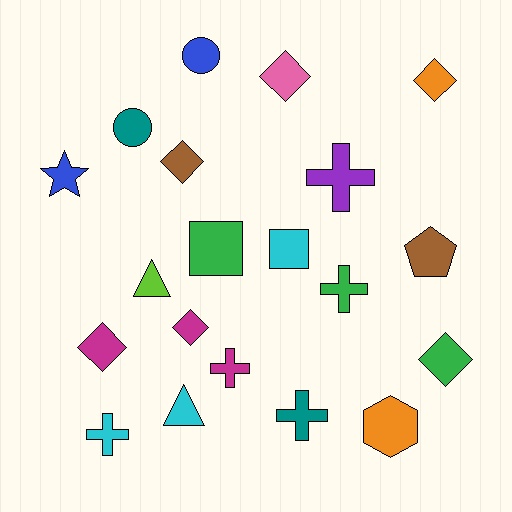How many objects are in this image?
There are 20 objects.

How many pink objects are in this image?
There is 1 pink object.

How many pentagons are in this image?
There is 1 pentagon.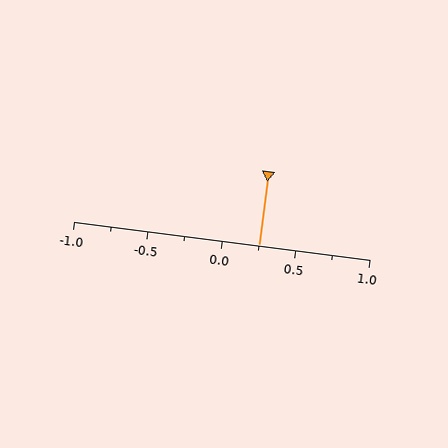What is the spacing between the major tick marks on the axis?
The major ticks are spaced 0.5 apart.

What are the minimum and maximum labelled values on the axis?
The axis runs from -1.0 to 1.0.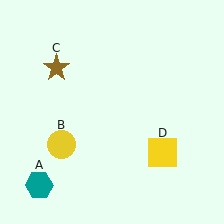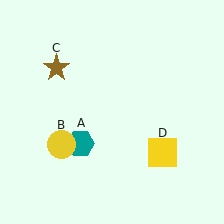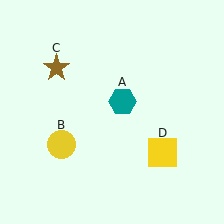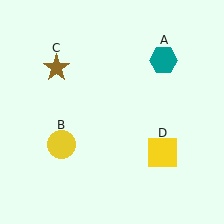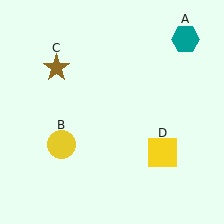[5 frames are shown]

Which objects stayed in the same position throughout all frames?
Yellow circle (object B) and brown star (object C) and yellow square (object D) remained stationary.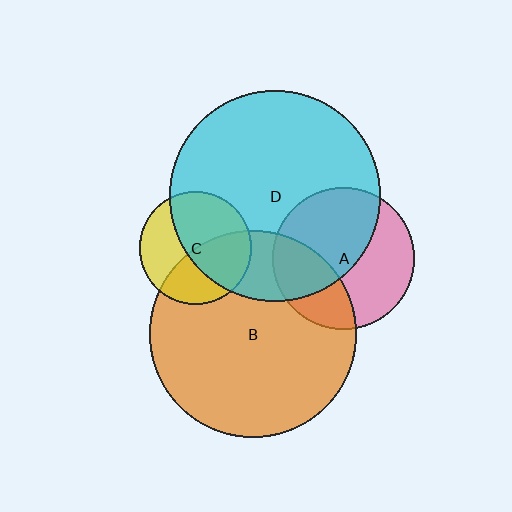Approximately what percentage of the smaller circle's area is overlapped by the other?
Approximately 30%.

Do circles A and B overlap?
Yes.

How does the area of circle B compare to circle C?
Approximately 3.4 times.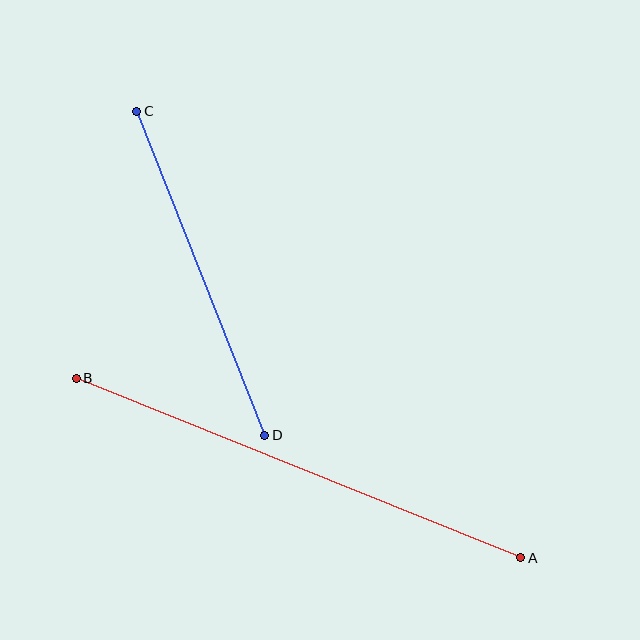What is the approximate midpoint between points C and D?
The midpoint is at approximately (201, 273) pixels.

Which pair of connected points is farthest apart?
Points A and B are farthest apart.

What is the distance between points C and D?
The distance is approximately 348 pixels.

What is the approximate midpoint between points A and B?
The midpoint is at approximately (298, 468) pixels.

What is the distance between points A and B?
The distance is approximately 479 pixels.